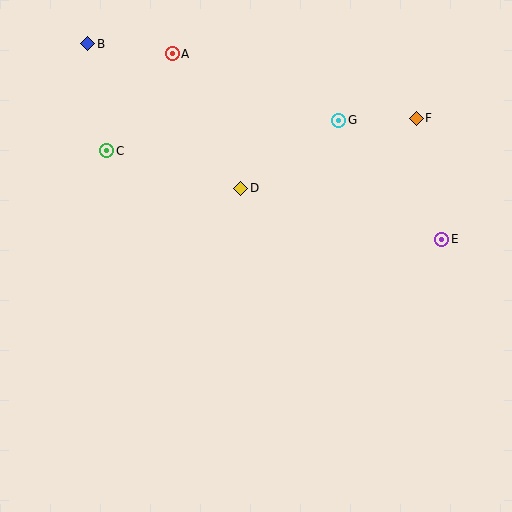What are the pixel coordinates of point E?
Point E is at (442, 239).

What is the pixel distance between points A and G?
The distance between A and G is 179 pixels.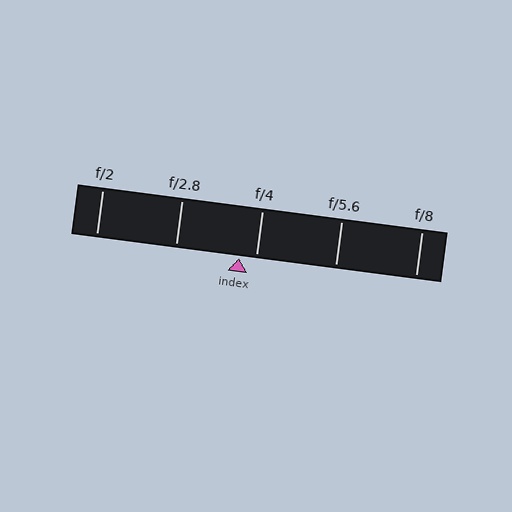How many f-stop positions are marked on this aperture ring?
There are 5 f-stop positions marked.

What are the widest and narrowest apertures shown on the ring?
The widest aperture shown is f/2 and the narrowest is f/8.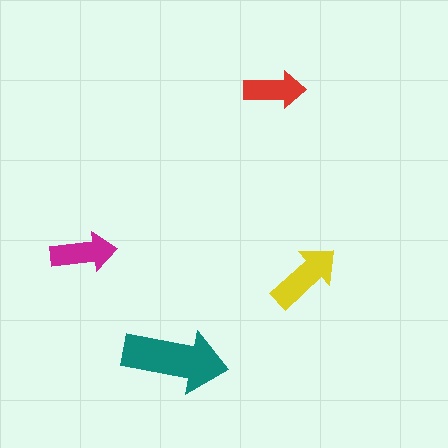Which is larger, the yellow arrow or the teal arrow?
The teal one.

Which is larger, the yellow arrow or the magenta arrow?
The yellow one.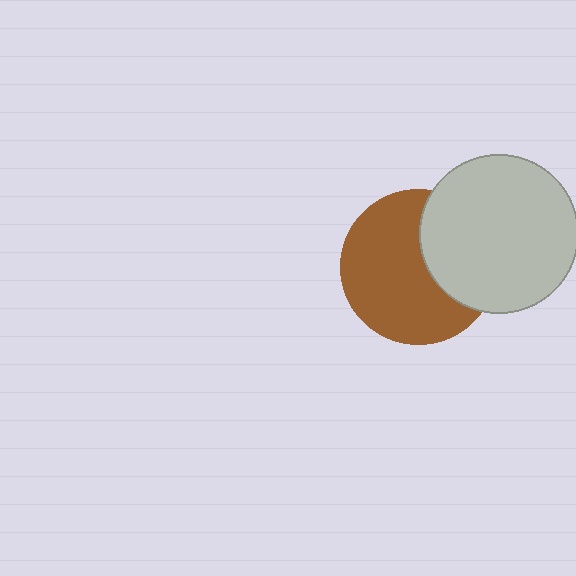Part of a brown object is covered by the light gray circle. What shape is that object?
It is a circle.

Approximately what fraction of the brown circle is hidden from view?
Roughly 34% of the brown circle is hidden behind the light gray circle.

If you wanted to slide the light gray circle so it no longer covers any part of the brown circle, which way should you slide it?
Slide it right — that is the most direct way to separate the two shapes.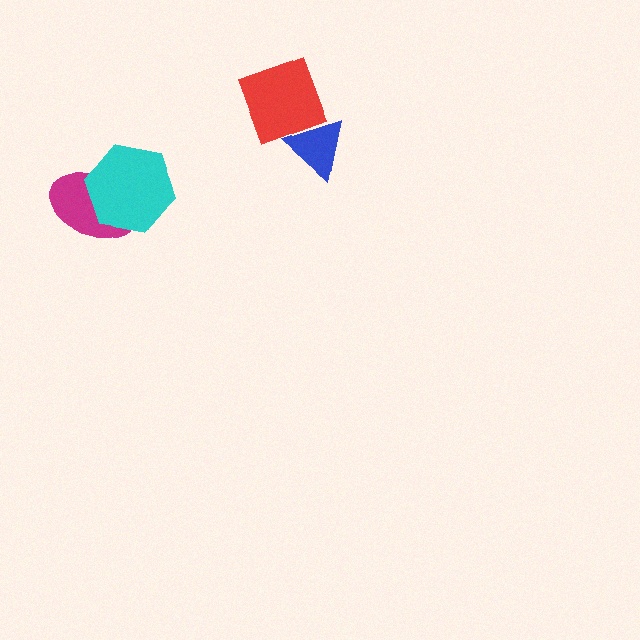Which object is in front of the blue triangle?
The red diamond is in front of the blue triangle.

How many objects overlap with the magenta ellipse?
1 object overlaps with the magenta ellipse.